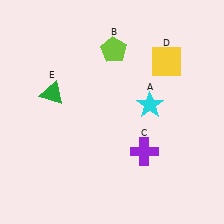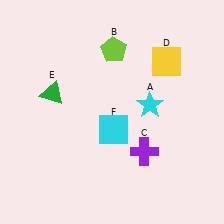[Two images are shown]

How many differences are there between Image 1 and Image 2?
There is 1 difference between the two images.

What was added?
A cyan square (F) was added in Image 2.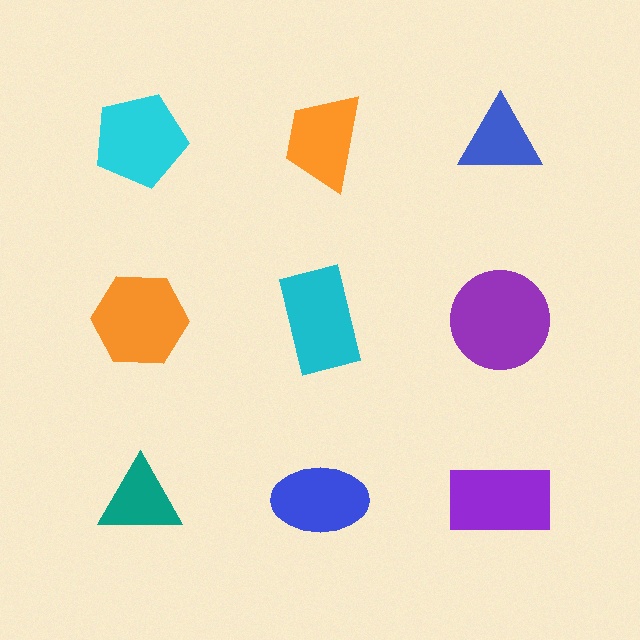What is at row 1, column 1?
A cyan pentagon.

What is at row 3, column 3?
A purple rectangle.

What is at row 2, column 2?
A cyan rectangle.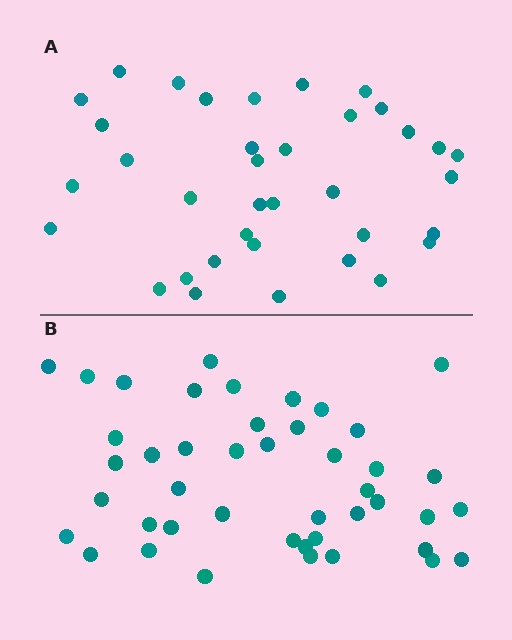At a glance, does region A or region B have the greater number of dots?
Region B (the bottom region) has more dots.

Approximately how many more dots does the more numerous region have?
Region B has roughly 8 or so more dots than region A.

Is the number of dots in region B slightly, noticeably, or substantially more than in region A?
Region B has only slightly more — the two regions are fairly close. The ratio is roughly 1.2 to 1.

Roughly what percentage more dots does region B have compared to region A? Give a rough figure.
About 20% more.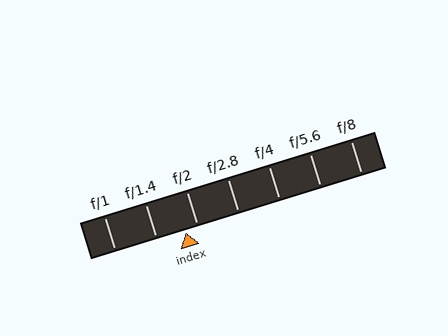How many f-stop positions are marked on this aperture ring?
There are 7 f-stop positions marked.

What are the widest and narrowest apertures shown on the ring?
The widest aperture shown is f/1 and the narrowest is f/8.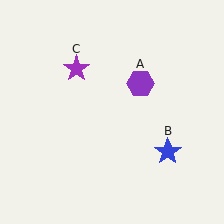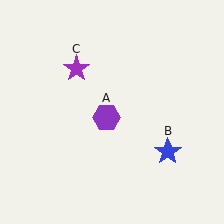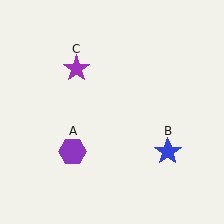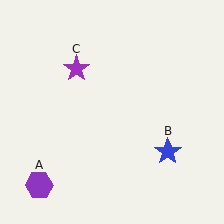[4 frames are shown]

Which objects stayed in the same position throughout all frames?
Blue star (object B) and purple star (object C) remained stationary.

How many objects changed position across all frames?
1 object changed position: purple hexagon (object A).